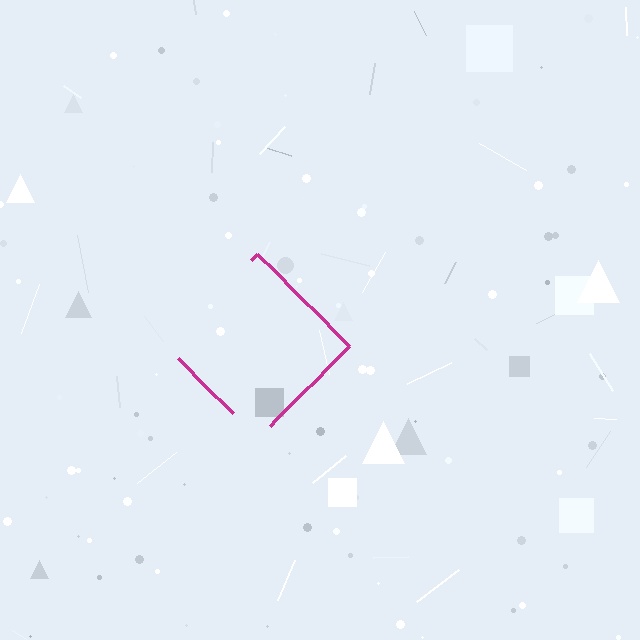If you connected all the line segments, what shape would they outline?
They would outline a diamond.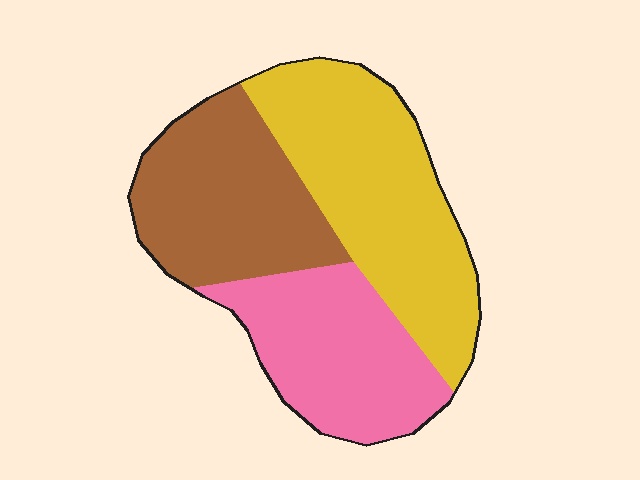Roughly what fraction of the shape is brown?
Brown covers around 30% of the shape.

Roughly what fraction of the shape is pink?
Pink covers about 30% of the shape.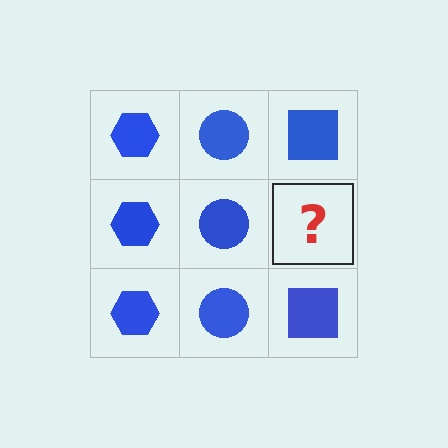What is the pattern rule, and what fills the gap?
The rule is that each column has a consistent shape. The gap should be filled with a blue square.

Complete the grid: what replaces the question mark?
The question mark should be replaced with a blue square.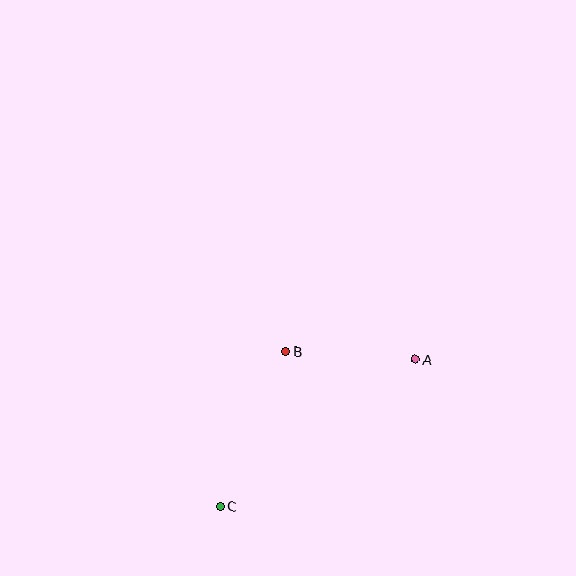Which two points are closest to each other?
Points A and B are closest to each other.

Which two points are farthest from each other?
Points A and C are farthest from each other.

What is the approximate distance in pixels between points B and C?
The distance between B and C is approximately 168 pixels.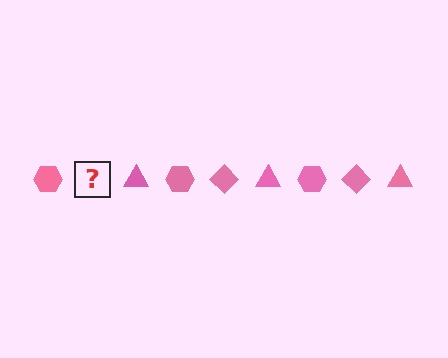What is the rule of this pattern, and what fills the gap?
The rule is that the pattern cycles through hexagon, diamond, triangle shapes in pink. The gap should be filled with a pink diamond.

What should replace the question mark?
The question mark should be replaced with a pink diamond.